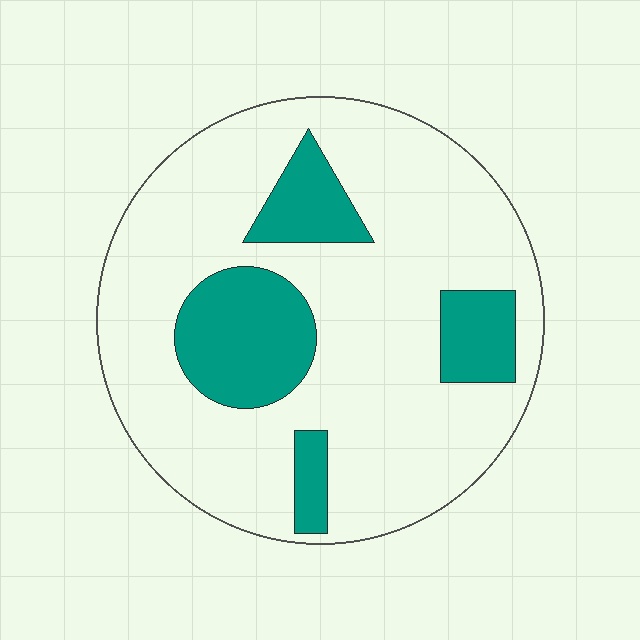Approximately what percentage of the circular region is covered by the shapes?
Approximately 20%.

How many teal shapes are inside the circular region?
4.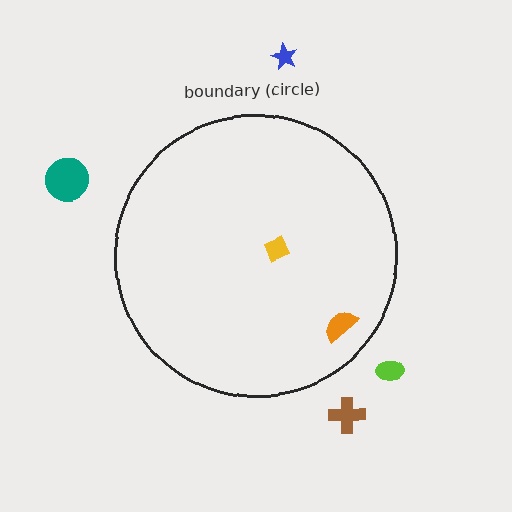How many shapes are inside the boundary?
2 inside, 4 outside.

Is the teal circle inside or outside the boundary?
Outside.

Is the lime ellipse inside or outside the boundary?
Outside.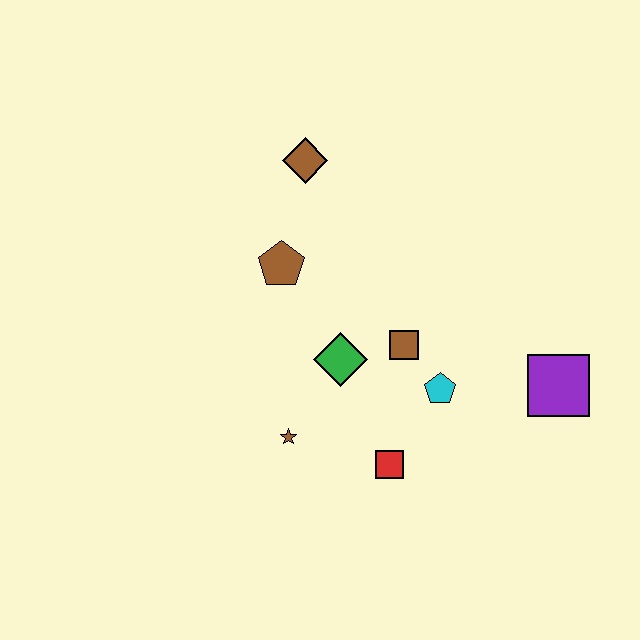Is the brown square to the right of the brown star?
Yes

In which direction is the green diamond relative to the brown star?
The green diamond is above the brown star.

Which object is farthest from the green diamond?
The purple square is farthest from the green diamond.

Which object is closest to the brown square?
The cyan pentagon is closest to the brown square.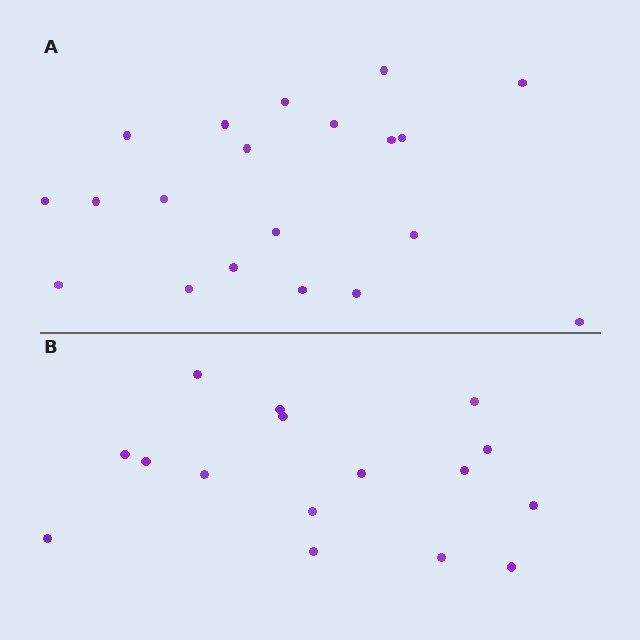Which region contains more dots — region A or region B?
Region A (the top region) has more dots.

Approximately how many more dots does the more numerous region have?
Region A has about 4 more dots than region B.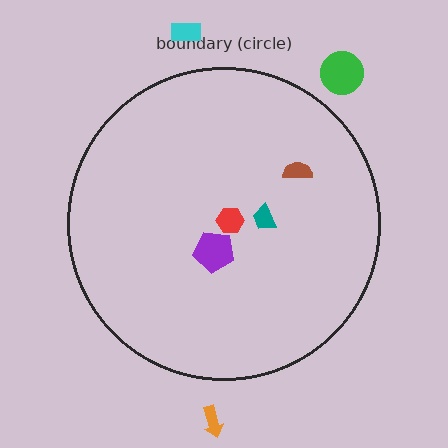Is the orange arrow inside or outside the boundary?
Outside.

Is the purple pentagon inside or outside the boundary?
Inside.